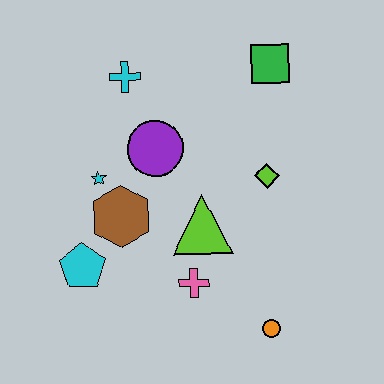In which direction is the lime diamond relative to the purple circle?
The lime diamond is to the right of the purple circle.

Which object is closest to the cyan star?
The brown hexagon is closest to the cyan star.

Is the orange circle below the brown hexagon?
Yes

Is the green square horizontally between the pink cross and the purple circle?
No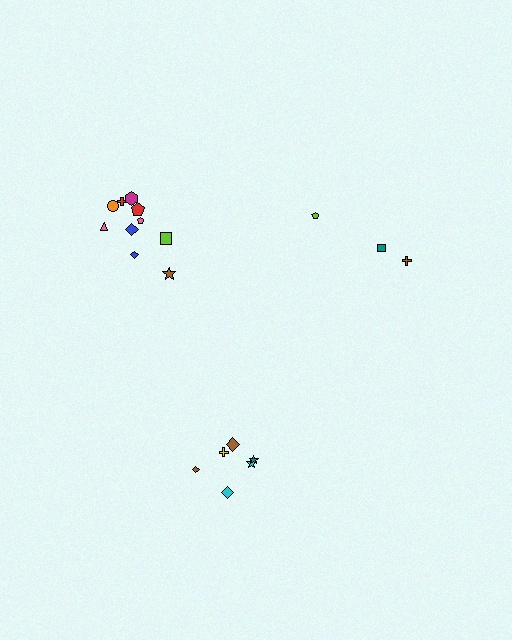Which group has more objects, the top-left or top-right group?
The top-left group.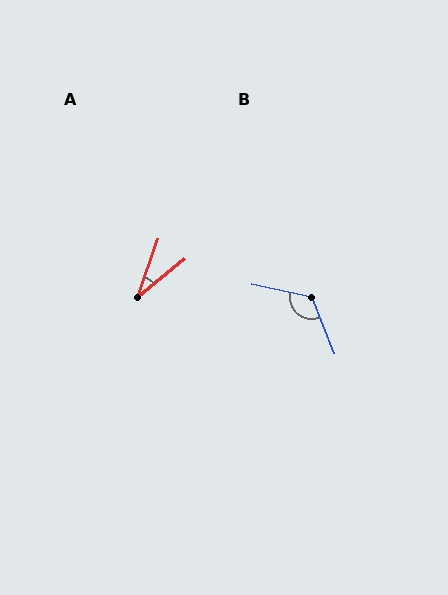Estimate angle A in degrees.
Approximately 32 degrees.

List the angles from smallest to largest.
A (32°), B (124°).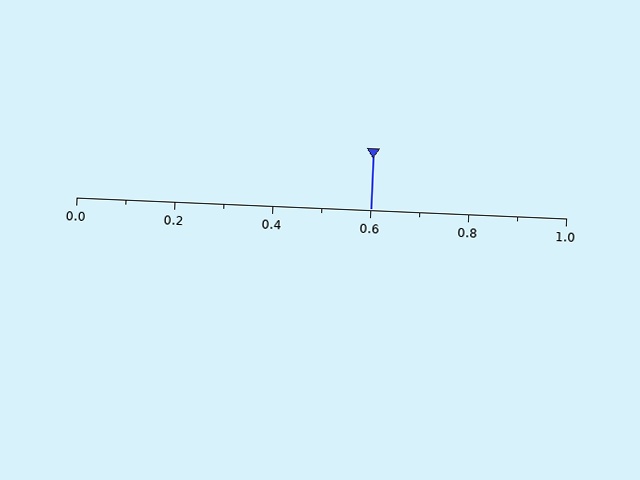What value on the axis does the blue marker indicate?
The marker indicates approximately 0.6.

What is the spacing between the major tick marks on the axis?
The major ticks are spaced 0.2 apart.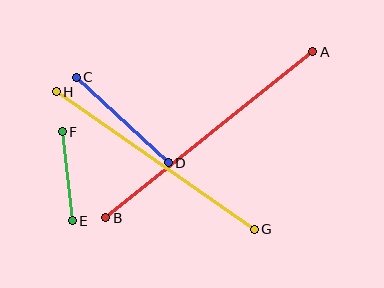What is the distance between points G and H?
The distance is approximately 241 pixels.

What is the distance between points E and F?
The distance is approximately 90 pixels.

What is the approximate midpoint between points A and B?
The midpoint is at approximately (209, 135) pixels.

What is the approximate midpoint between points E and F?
The midpoint is at approximately (67, 176) pixels.